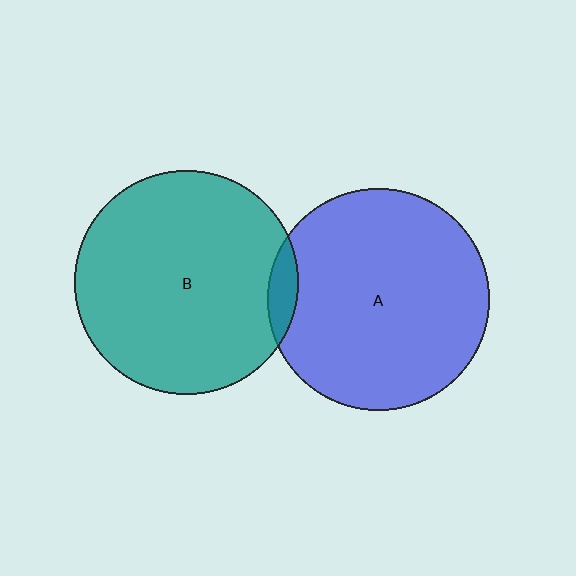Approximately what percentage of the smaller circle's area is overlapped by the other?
Approximately 5%.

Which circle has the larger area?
Circle B (teal).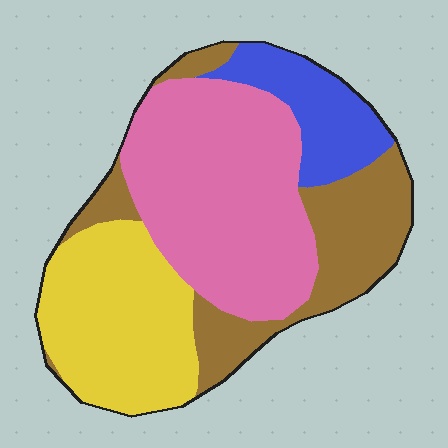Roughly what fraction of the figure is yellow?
Yellow takes up about one quarter (1/4) of the figure.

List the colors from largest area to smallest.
From largest to smallest: pink, yellow, brown, blue.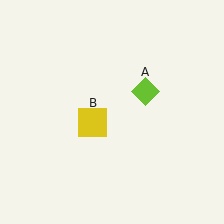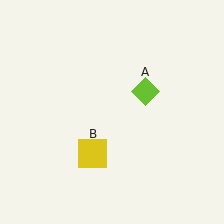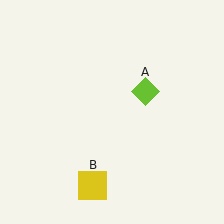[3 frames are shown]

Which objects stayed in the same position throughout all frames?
Lime diamond (object A) remained stationary.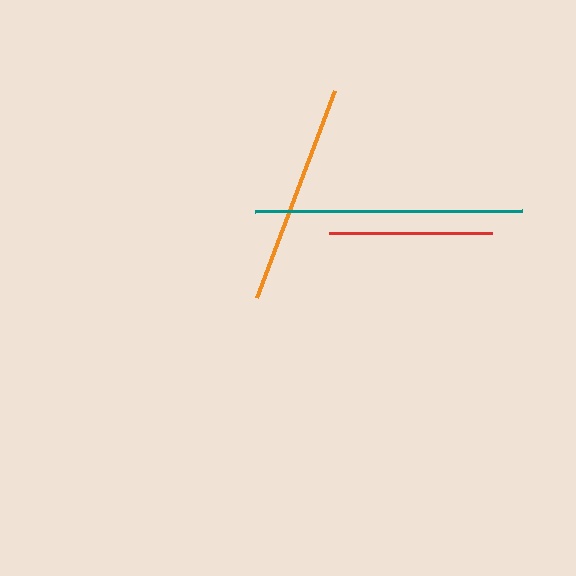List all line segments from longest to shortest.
From longest to shortest: teal, orange, red.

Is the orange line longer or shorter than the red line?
The orange line is longer than the red line.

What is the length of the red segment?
The red segment is approximately 163 pixels long.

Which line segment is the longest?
The teal line is the longest at approximately 267 pixels.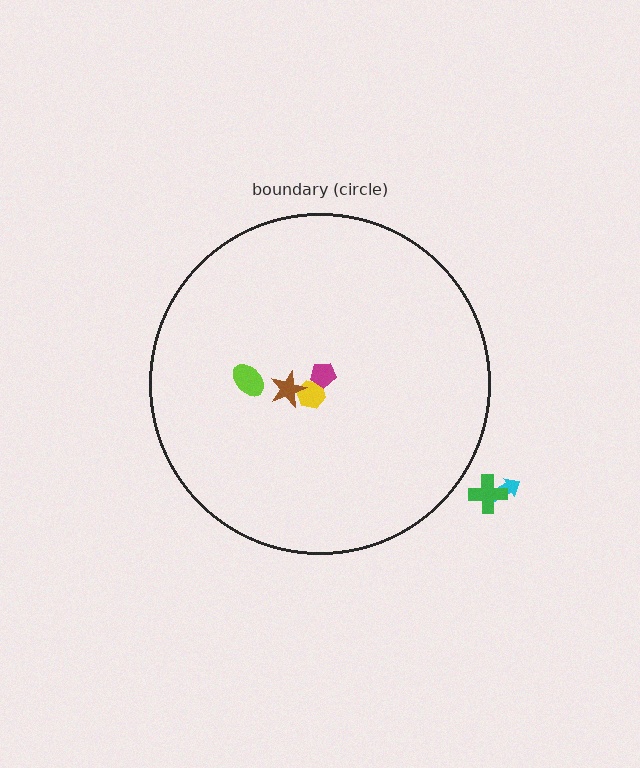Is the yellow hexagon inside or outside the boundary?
Inside.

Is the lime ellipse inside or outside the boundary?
Inside.